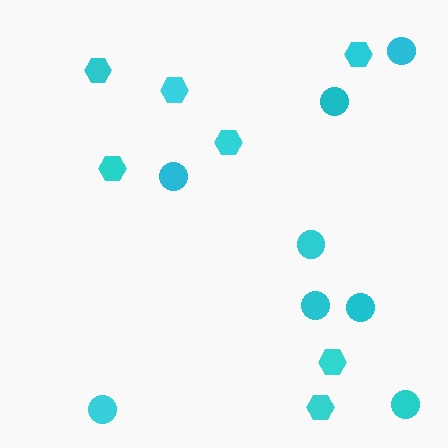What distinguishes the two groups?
There are 2 groups: one group of hexagons (7) and one group of circles (8).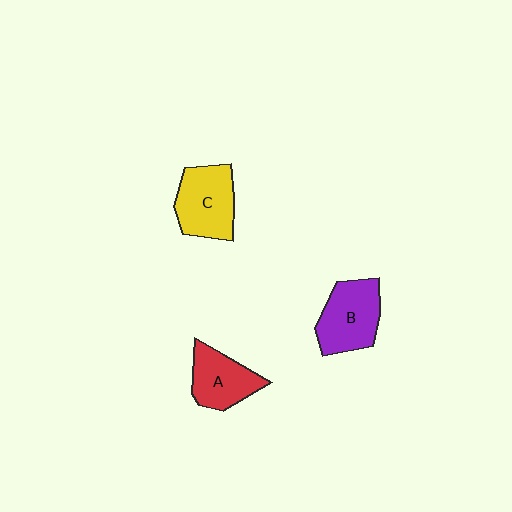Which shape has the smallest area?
Shape A (red).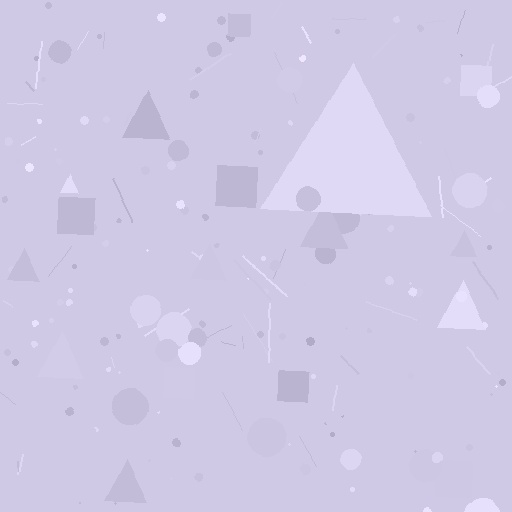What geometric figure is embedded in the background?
A triangle is embedded in the background.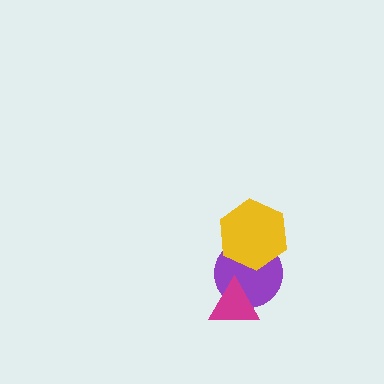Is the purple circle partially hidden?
Yes, it is partially covered by another shape.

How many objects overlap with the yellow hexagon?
1 object overlaps with the yellow hexagon.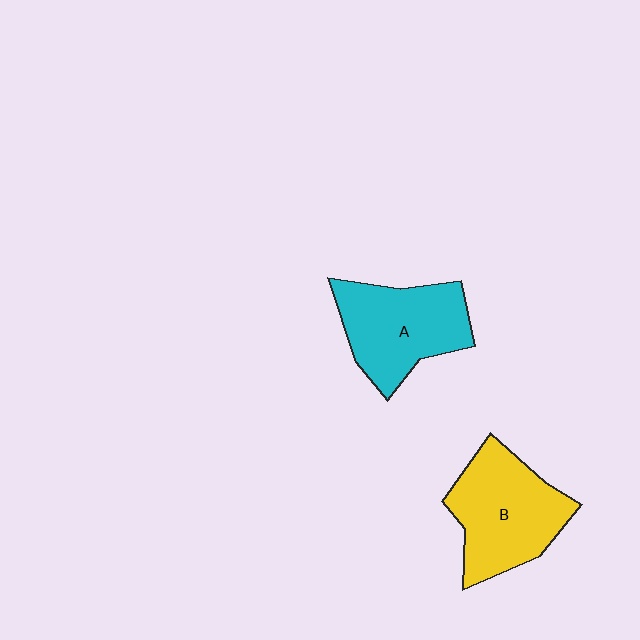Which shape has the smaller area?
Shape A (cyan).